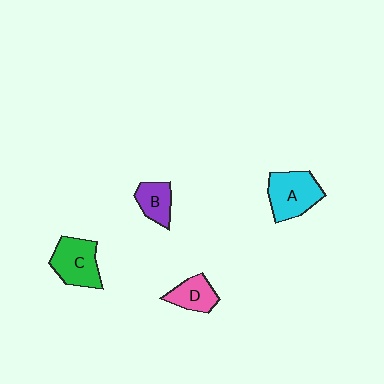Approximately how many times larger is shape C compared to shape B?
Approximately 1.6 times.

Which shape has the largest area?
Shape A (cyan).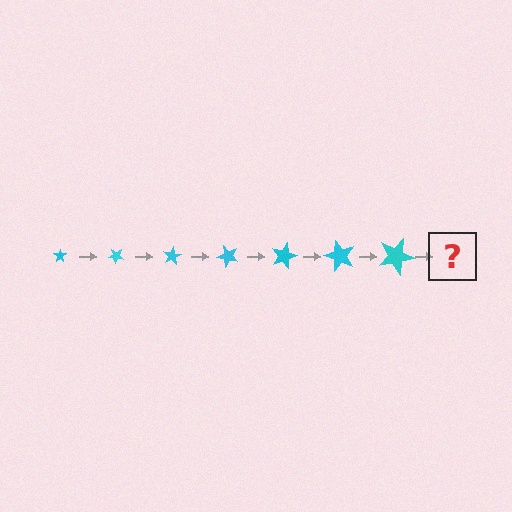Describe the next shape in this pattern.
It should be a star, larger than the previous one and rotated 280 degrees from the start.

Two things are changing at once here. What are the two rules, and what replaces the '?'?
The two rules are that the star grows larger each step and it rotates 40 degrees each step. The '?' should be a star, larger than the previous one and rotated 280 degrees from the start.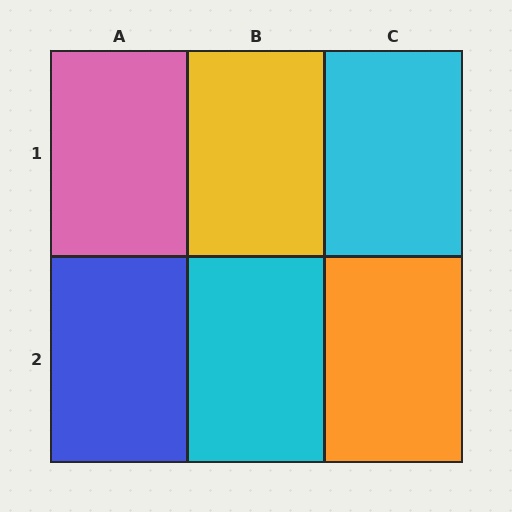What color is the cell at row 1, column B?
Yellow.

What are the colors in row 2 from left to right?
Blue, cyan, orange.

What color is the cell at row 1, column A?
Pink.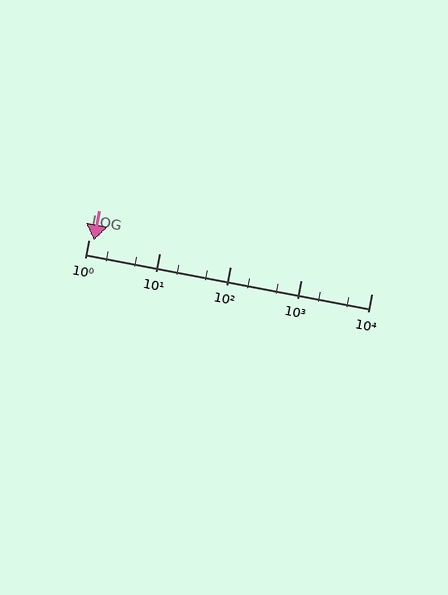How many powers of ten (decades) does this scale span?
The scale spans 4 decades, from 1 to 10000.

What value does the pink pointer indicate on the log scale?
The pointer indicates approximately 1.2.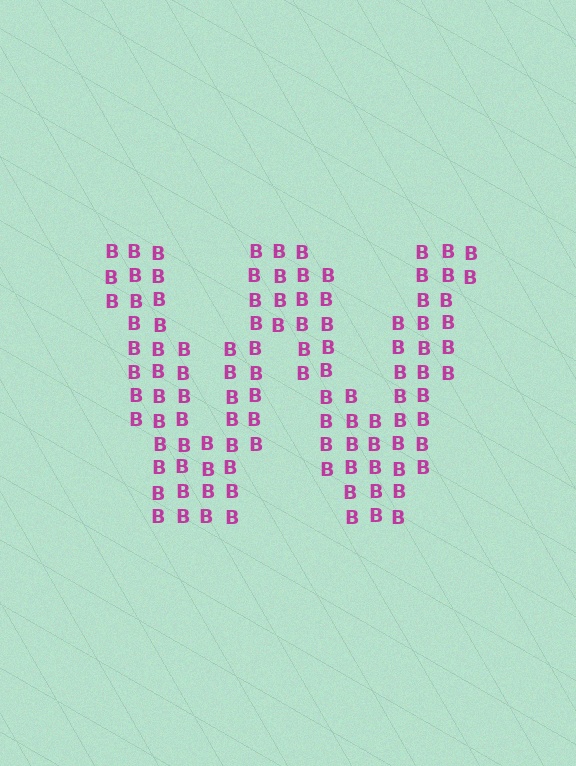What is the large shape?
The large shape is the letter W.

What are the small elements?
The small elements are letter B's.